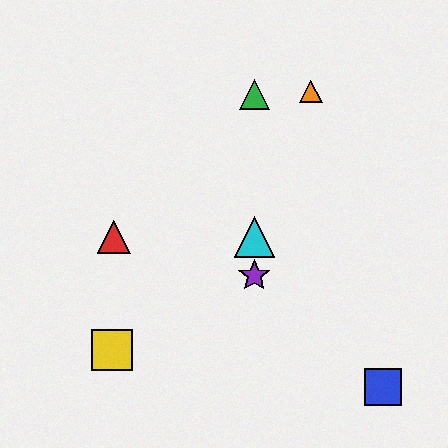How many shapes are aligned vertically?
3 shapes (the green triangle, the purple star, the cyan triangle) are aligned vertically.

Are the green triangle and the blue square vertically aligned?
No, the green triangle is at x≈254 and the blue square is at x≈383.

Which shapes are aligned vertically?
The green triangle, the purple star, the cyan triangle are aligned vertically.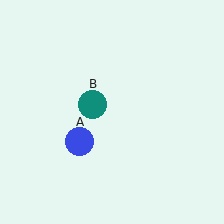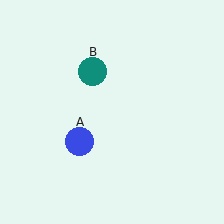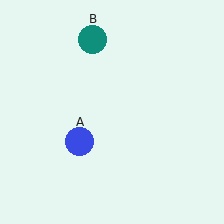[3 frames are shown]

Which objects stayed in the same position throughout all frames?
Blue circle (object A) remained stationary.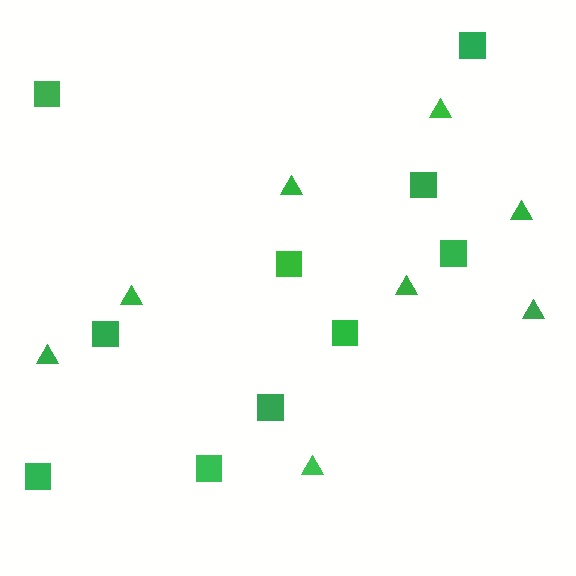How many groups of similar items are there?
There are 2 groups: one group of squares (10) and one group of triangles (8).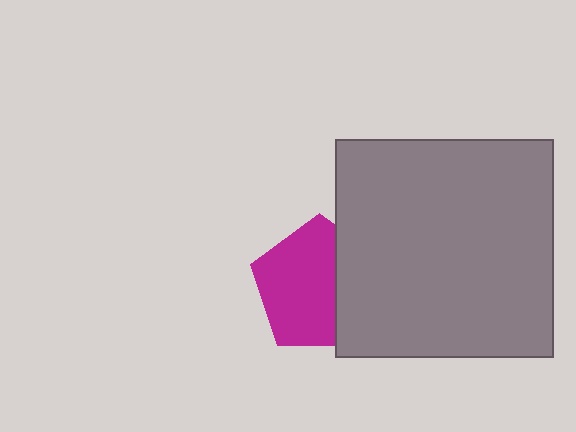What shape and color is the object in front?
The object in front is a gray square.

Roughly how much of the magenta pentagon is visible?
Most of it is visible (roughly 65%).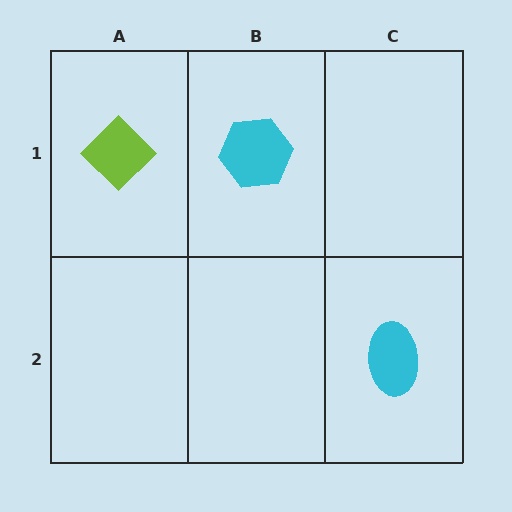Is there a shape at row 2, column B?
No, that cell is empty.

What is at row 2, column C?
A cyan ellipse.